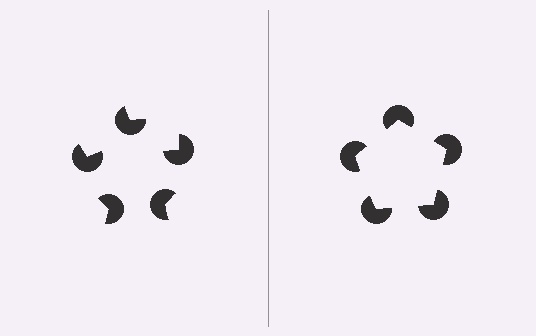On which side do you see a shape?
An illusory pentagon appears on the right side. On the left side the wedge cuts are rotated, so no coherent shape forms.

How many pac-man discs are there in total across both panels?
10 — 5 on each side.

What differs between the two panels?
The pac-man discs are positioned identically on both sides; only the wedge orientations differ. On the right they align to a pentagon; on the left they are misaligned.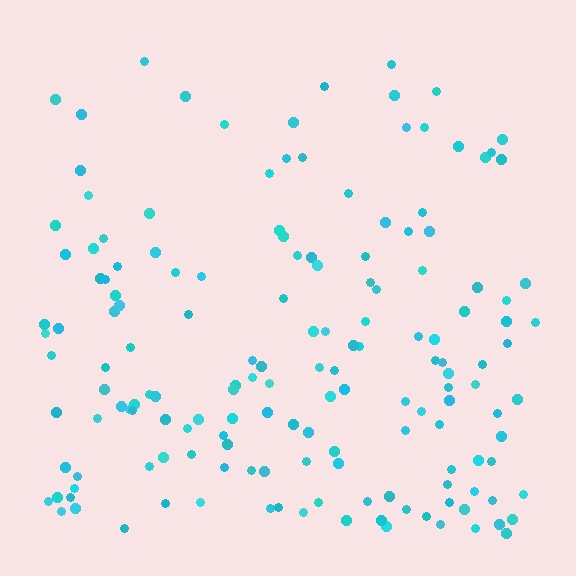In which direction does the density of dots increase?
From top to bottom, with the bottom side densest.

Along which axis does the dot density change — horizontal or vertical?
Vertical.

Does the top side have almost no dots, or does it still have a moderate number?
Still a moderate number, just noticeably fewer than the bottom.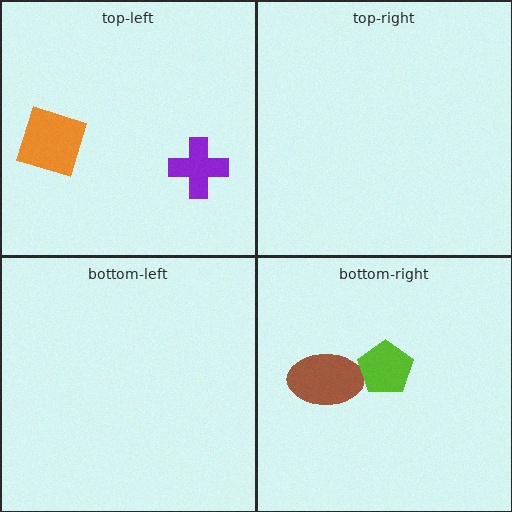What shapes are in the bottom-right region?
The brown ellipse, the lime pentagon.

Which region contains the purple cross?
The top-left region.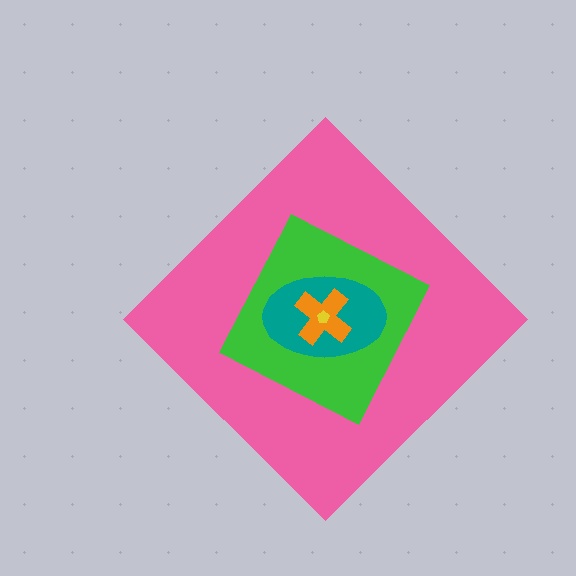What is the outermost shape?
The pink diamond.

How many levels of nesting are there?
5.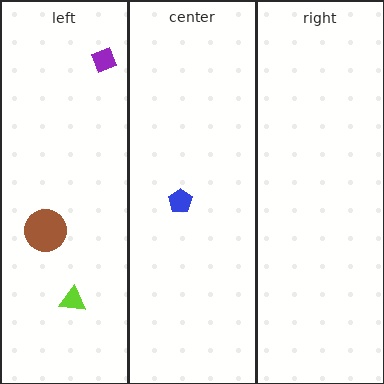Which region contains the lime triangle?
The left region.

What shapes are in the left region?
The brown circle, the purple diamond, the lime triangle.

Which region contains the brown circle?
The left region.